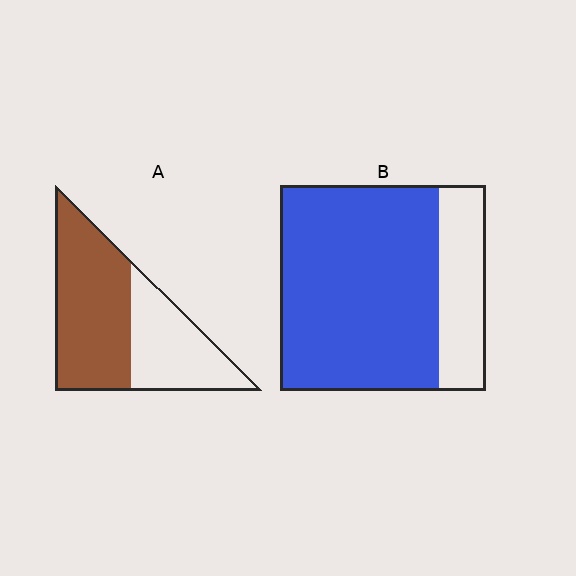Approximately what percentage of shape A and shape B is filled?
A is approximately 60% and B is approximately 75%.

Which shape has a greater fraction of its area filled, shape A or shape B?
Shape B.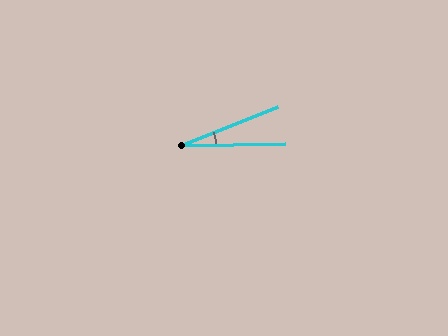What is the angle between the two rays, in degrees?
Approximately 21 degrees.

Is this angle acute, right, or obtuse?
It is acute.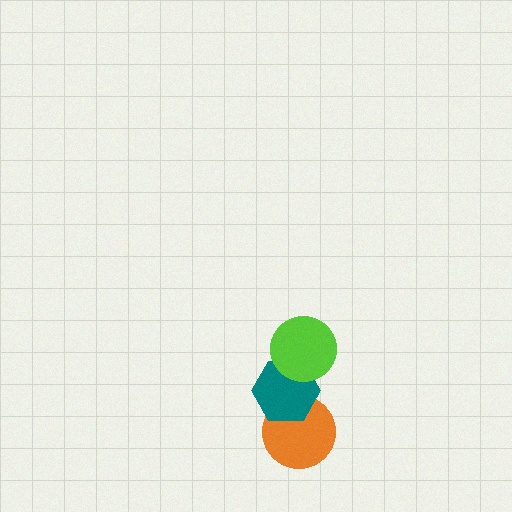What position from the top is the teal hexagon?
The teal hexagon is 2nd from the top.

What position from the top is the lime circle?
The lime circle is 1st from the top.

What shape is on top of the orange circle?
The teal hexagon is on top of the orange circle.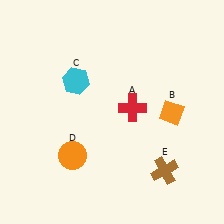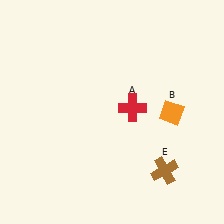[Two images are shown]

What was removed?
The cyan hexagon (C), the orange circle (D) were removed in Image 2.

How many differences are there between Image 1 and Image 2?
There are 2 differences between the two images.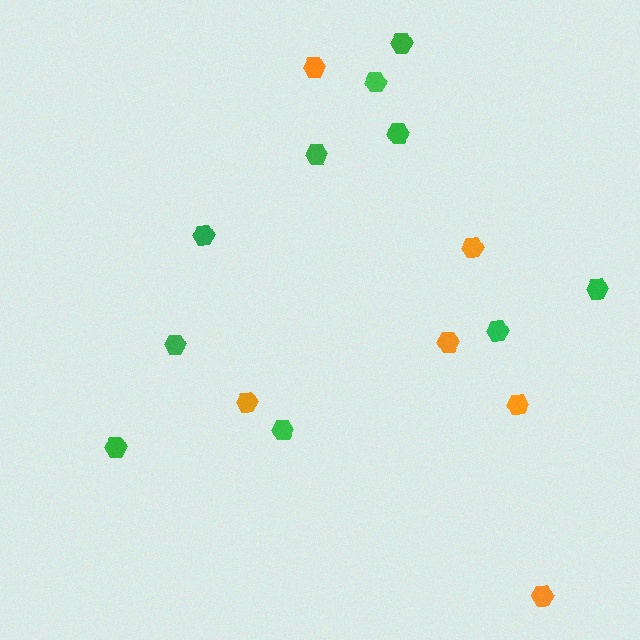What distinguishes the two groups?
There are 2 groups: one group of green hexagons (10) and one group of orange hexagons (6).